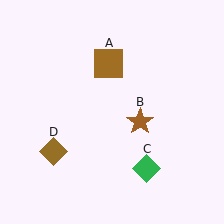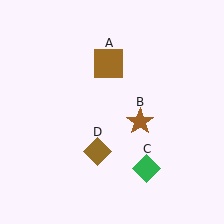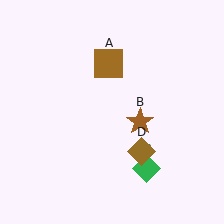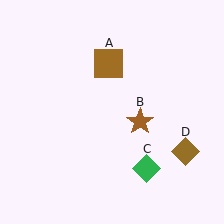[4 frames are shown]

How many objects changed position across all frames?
1 object changed position: brown diamond (object D).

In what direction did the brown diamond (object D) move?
The brown diamond (object D) moved right.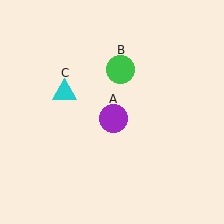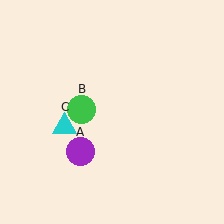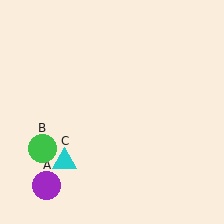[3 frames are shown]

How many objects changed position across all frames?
3 objects changed position: purple circle (object A), green circle (object B), cyan triangle (object C).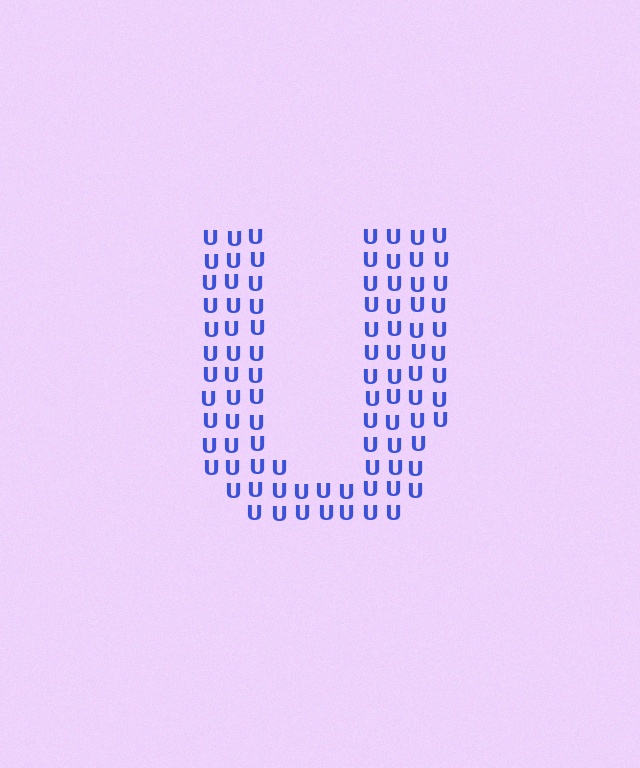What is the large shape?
The large shape is the letter U.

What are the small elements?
The small elements are letter U's.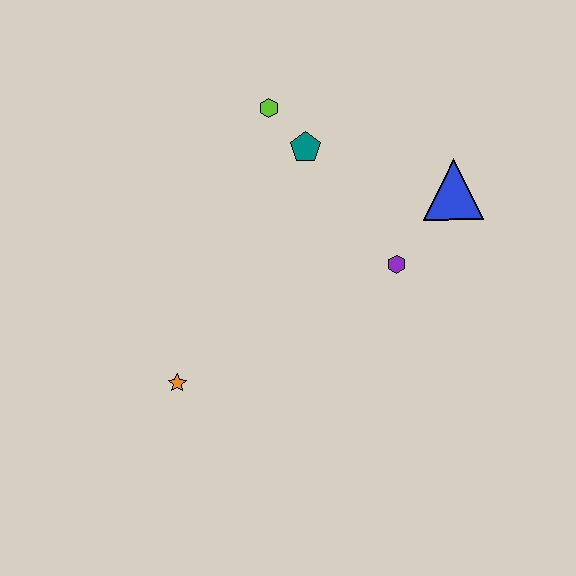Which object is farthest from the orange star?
The blue triangle is farthest from the orange star.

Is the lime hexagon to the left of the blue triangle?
Yes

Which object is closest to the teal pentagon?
The lime hexagon is closest to the teal pentagon.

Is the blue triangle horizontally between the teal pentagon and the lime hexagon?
No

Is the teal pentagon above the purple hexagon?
Yes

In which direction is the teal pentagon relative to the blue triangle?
The teal pentagon is to the left of the blue triangle.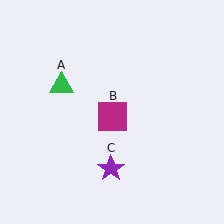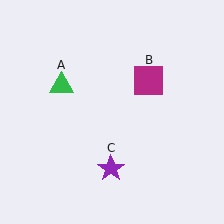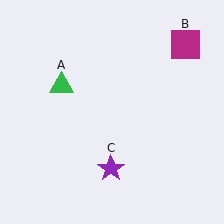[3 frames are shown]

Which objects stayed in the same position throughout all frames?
Green triangle (object A) and purple star (object C) remained stationary.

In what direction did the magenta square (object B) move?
The magenta square (object B) moved up and to the right.